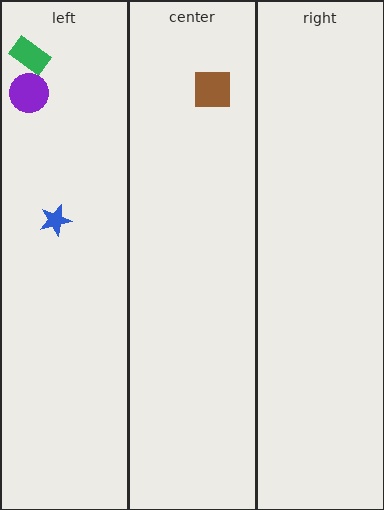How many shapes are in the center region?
1.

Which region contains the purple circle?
The left region.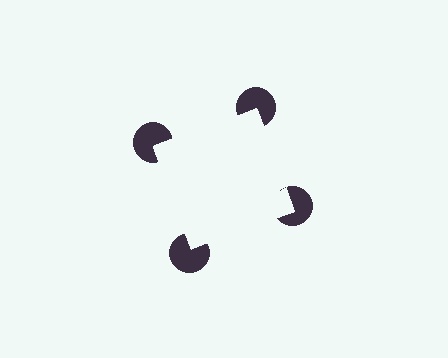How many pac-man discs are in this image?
There are 4 — one at each vertex of the illusory square.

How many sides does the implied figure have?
4 sides.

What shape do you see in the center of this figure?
An illusory square — its edges are inferred from the aligned wedge cuts in the pac-man discs, not physically drawn.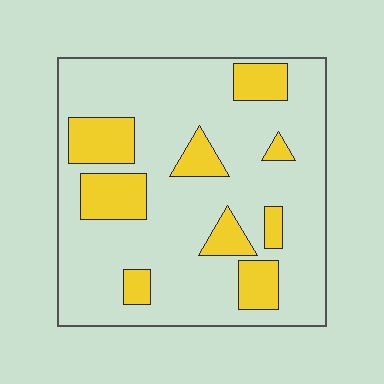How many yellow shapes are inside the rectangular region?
9.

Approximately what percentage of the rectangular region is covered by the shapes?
Approximately 20%.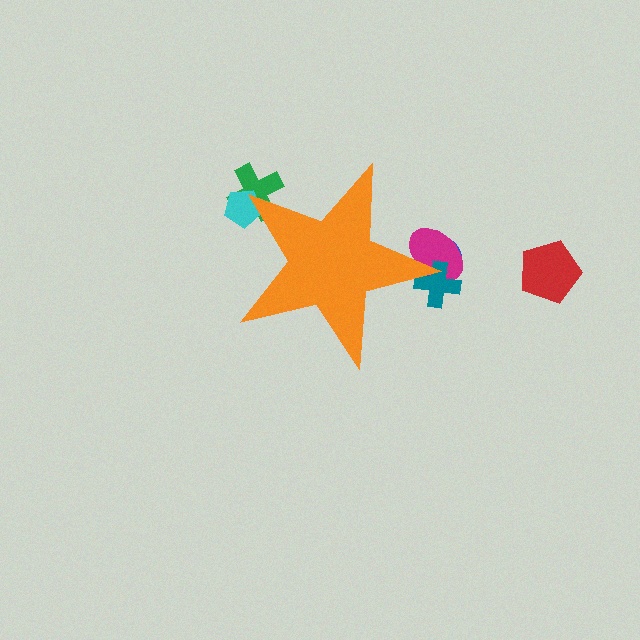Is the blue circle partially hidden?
Yes, the blue circle is partially hidden behind the orange star.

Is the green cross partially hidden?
Yes, the green cross is partially hidden behind the orange star.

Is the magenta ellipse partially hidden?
Yes, the magenta ellipse is partially hidden behind the orange star.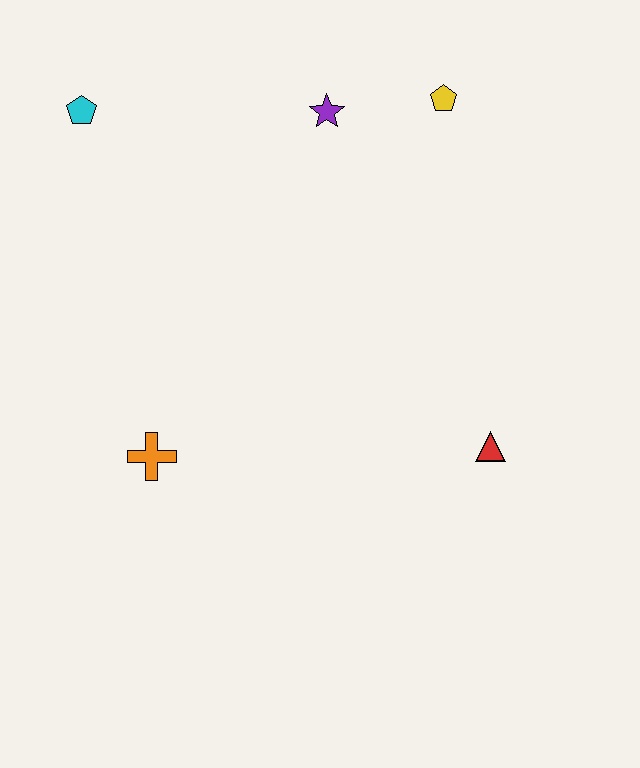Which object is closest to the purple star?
The yellow pentagon is closest to the purple star.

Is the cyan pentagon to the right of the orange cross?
No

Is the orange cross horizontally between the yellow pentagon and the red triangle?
No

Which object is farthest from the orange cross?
The yellow pentagon is farthest from the orange cross.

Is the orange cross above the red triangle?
No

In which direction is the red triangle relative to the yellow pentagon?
The red triangle is below the yellow pentagon.